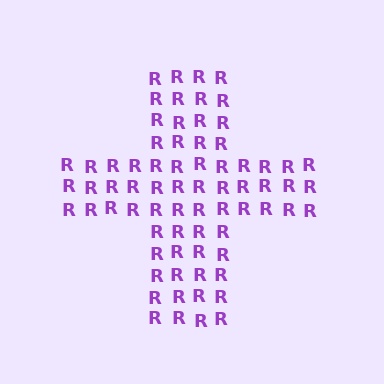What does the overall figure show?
The overall figure shows a cross.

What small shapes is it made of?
It is made of small letter R's.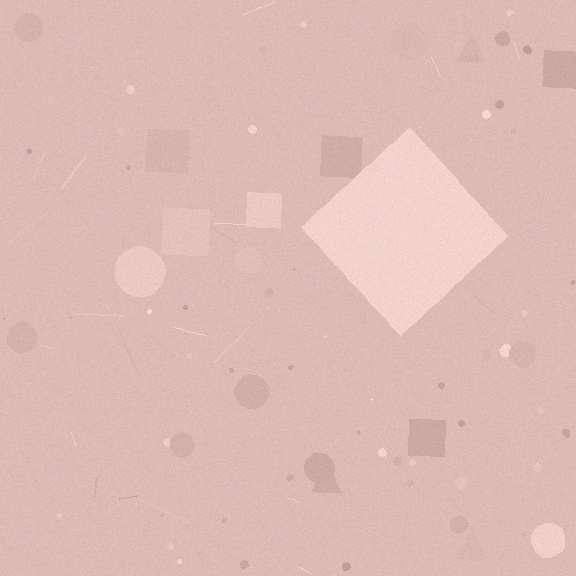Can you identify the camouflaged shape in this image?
The camouflaged shape is a diamond.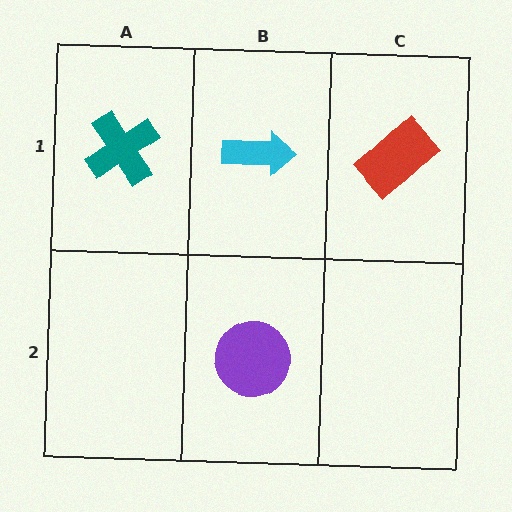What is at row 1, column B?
A cyan arrow.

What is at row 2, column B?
A purple circle.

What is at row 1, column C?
A red rectangle.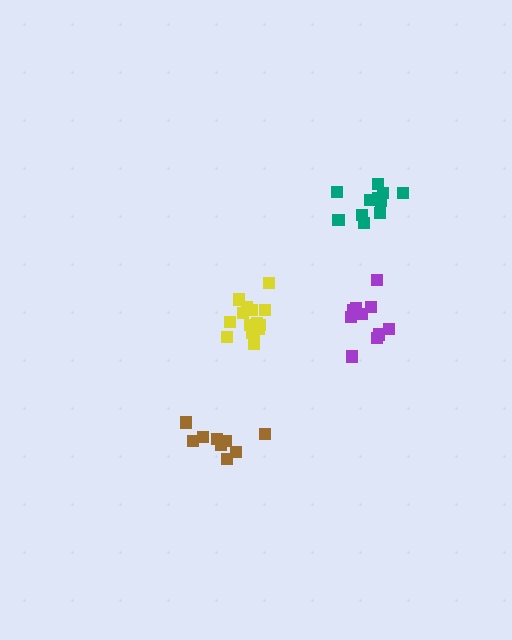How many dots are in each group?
Group 1: 11 dots, Group 2: 15 dots, Group 3: 9 dots, Group 4: 11 dots (46 total).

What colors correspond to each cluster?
The clusters are colored: teal, yellow, brown, purple.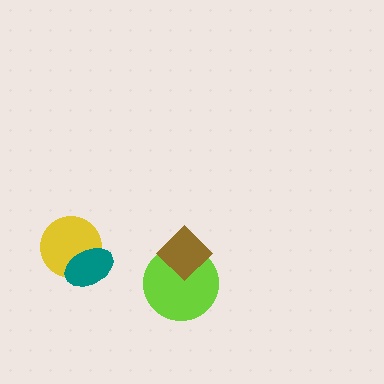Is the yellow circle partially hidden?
Yes, it is partially covered by another shape.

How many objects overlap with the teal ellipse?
1 object overlaps with the teal ellipse.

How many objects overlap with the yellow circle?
1 object overlaps with the yellow circle.